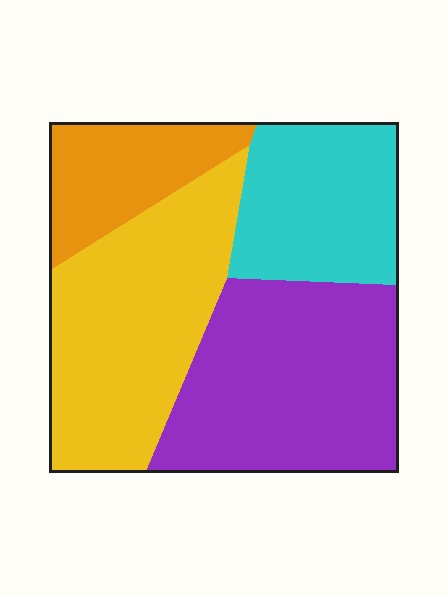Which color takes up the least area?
Orange, at roughly 15%.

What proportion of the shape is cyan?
Cyan covers 21% of the shape.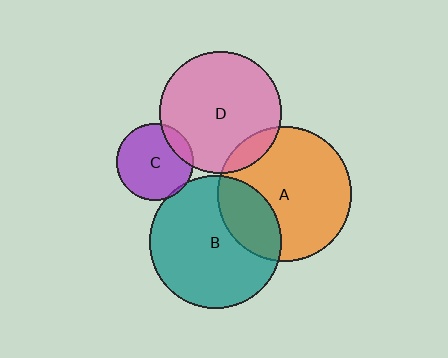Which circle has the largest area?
Circle A (orange).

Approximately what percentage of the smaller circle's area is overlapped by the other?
Approximately 5%.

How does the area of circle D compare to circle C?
Approximately 2.5 times.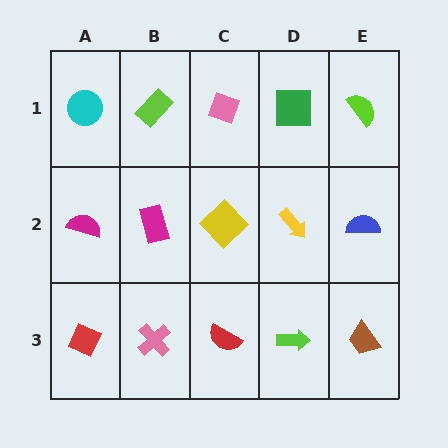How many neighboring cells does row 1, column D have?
3.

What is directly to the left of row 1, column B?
A cyan circle.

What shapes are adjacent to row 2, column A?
A cyan circle (row 1, column A), a red diamond (row 3, column A), a magenta rectangle (row 2, column B).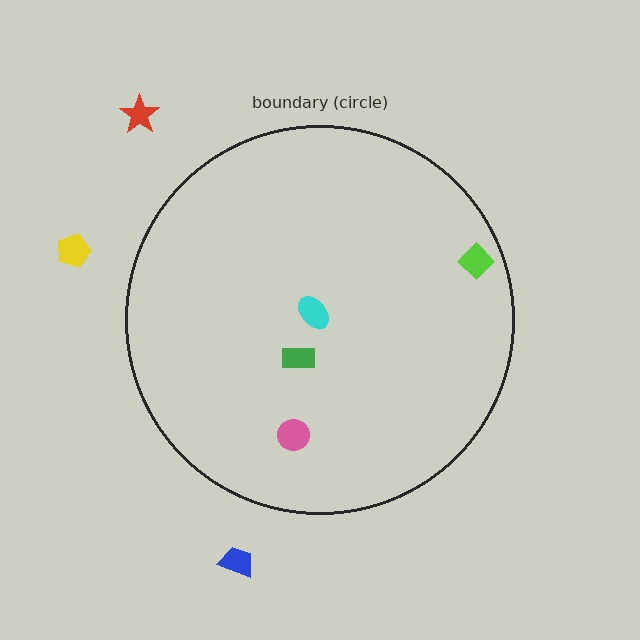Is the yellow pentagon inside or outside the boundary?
Outside.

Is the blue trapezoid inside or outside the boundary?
Outside.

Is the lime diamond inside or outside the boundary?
Inside.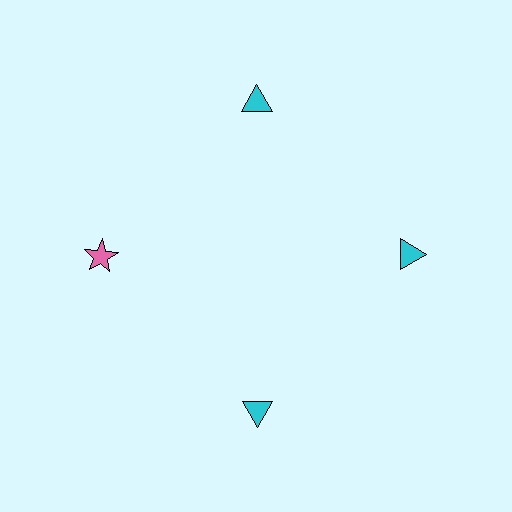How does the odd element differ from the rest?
It differs in both color (pink instead of cyan) and shape (star instead of triangle).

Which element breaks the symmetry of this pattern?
The pink star at roughly the 9 o'clock position breaks the symmetry. All other shapes are cyan triangles.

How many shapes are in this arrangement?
There are 4 shapes arranged in a ring pattern.